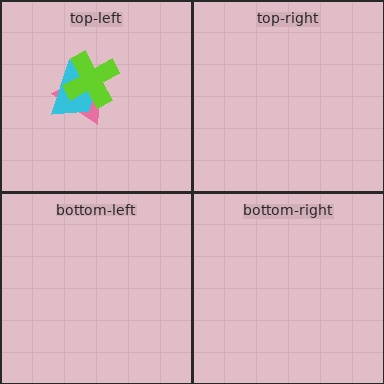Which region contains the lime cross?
The top-left region.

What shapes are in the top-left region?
The pink triangle, the cyan trapezoid, the lime cross.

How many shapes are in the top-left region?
3.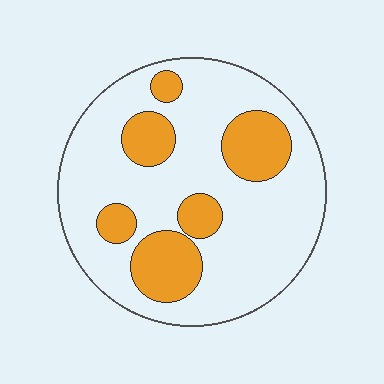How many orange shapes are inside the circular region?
6.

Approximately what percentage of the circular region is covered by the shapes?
Approximately 25%.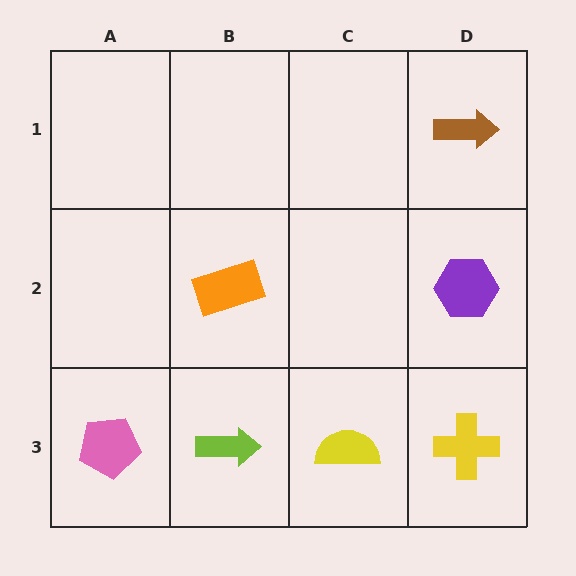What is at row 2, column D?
A purple hexagon.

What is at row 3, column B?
A lime arrow.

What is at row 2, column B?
An orange rectangle.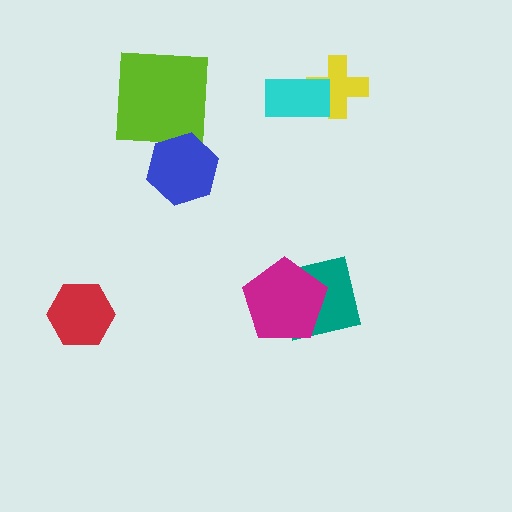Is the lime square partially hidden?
No, no other shape covers it.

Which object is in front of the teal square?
The magenta pentagon is in front of the teal square.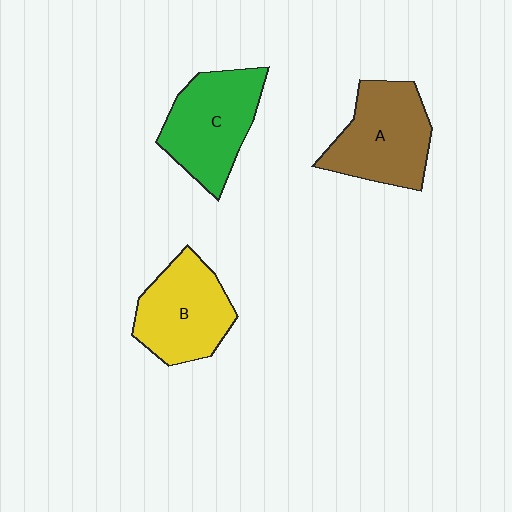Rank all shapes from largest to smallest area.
From largest to smallest: C (green), A (brown), B (yellow).